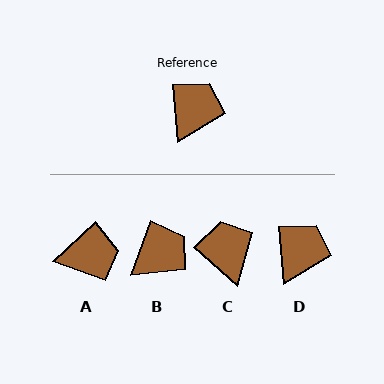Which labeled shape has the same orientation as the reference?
D.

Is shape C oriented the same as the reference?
No, it is off by about 43 degrees.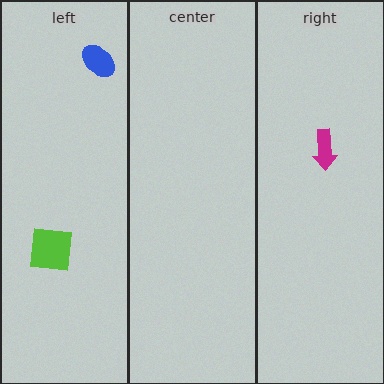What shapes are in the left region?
The lime square, the blue ellipse.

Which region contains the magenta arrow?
The right region.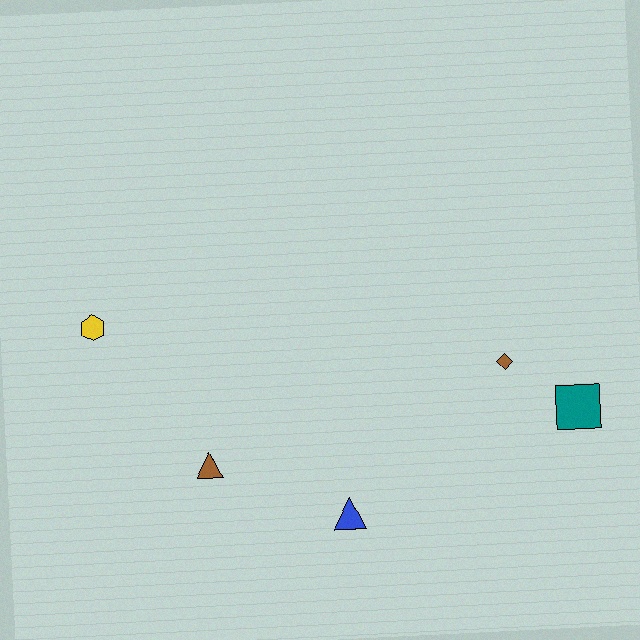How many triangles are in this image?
There are 2 triangles.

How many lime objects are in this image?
There are no lime objects.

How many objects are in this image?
There are 5 objects.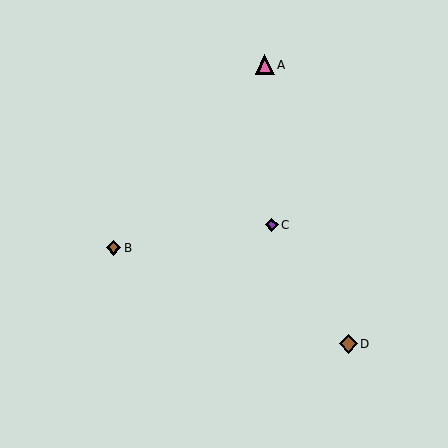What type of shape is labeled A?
Shape A is a pink triangle.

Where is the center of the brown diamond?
The center of the brown diamond is at (348, 344).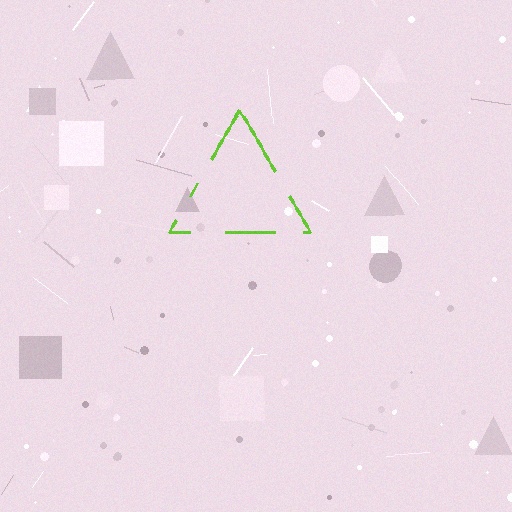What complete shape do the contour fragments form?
The contour fragments form a triangle.